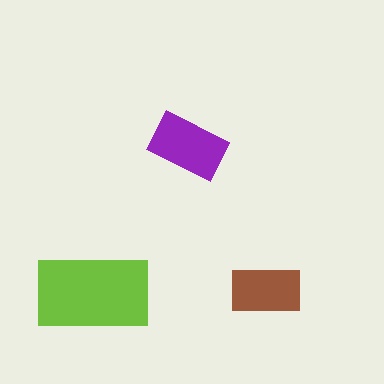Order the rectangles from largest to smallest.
the lime one, the purple one, the brown one.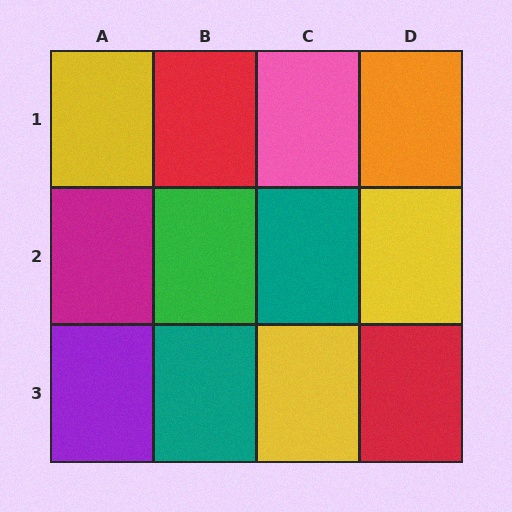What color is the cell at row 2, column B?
Green.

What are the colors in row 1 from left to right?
Yellow, red, pink, orange.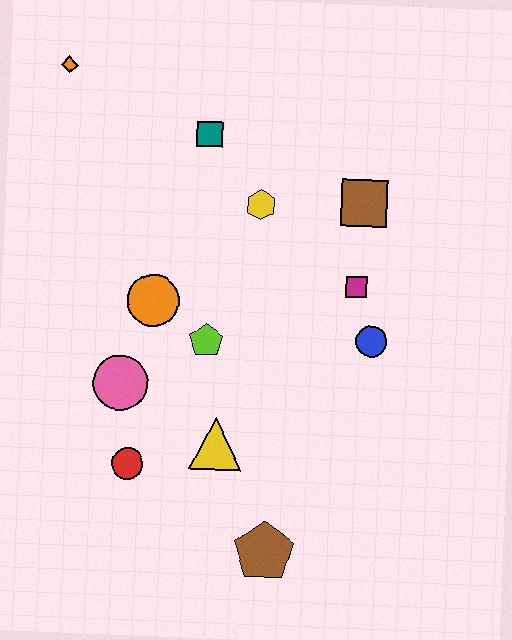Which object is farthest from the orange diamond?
The brown pentagon is farthest from the orange diamond.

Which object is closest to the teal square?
The yellow hexagon is closest to the teal square.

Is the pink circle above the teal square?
No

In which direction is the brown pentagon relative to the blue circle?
The brown pentagon is below the blue circle.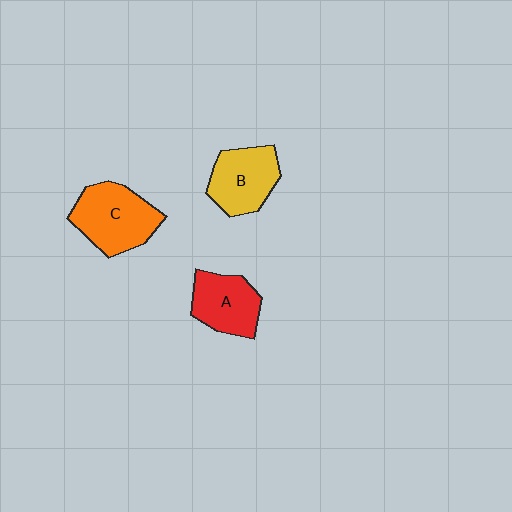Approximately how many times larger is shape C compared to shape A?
Approximately 1.3 times.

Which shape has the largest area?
Shape C (orange).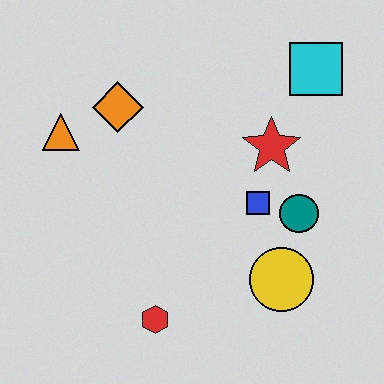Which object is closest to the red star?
The blue square is closest to the red star.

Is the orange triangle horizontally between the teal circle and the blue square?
No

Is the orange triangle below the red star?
No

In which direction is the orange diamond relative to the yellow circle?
The orange diamond is above the yellow circle.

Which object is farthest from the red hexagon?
The cyan square is farthest from the red hexagon.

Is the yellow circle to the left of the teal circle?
Yes